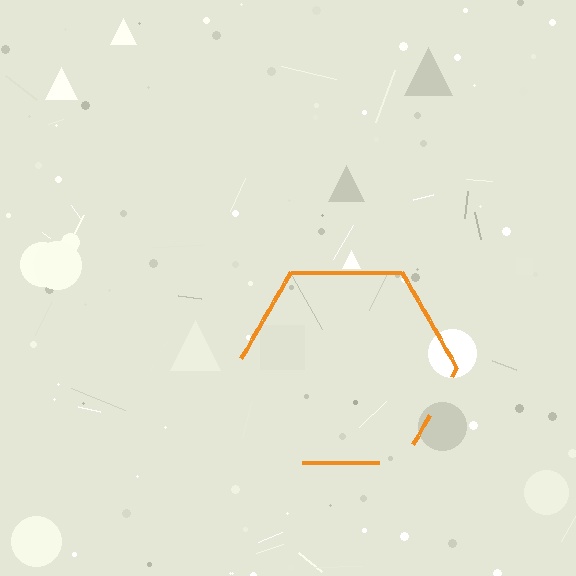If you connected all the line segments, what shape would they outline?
They would outline a hexagon.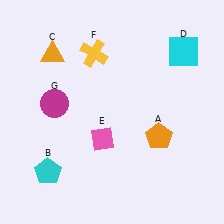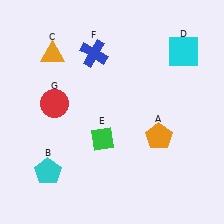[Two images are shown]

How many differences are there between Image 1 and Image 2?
There are 3 differences between the two images.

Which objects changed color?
E changed from pink to green. F changed from yellow to blue. G changed from magenta to red.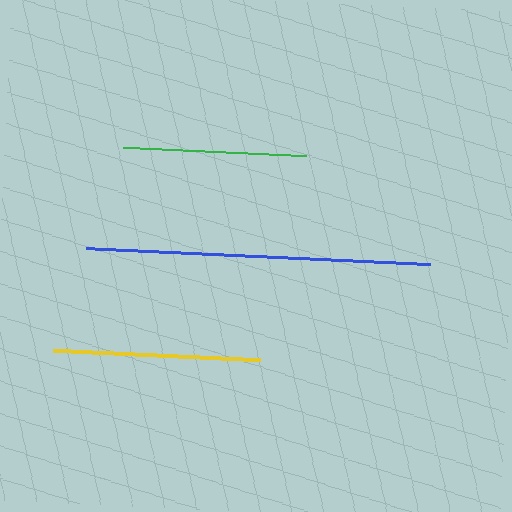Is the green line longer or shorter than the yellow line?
The yellow line is longer than the green line.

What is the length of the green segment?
The green segment is approximately 183 pixels long.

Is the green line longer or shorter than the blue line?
The blue line is longer than the green line.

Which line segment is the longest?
The blue line is the longest at approximately 344 pixels.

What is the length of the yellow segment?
The yellow segment is approximately 207 pixels long.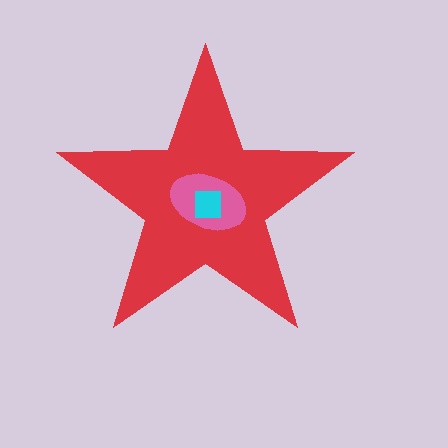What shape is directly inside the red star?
The pink ellipse.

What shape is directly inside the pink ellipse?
The cyan square.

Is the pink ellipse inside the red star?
Yes.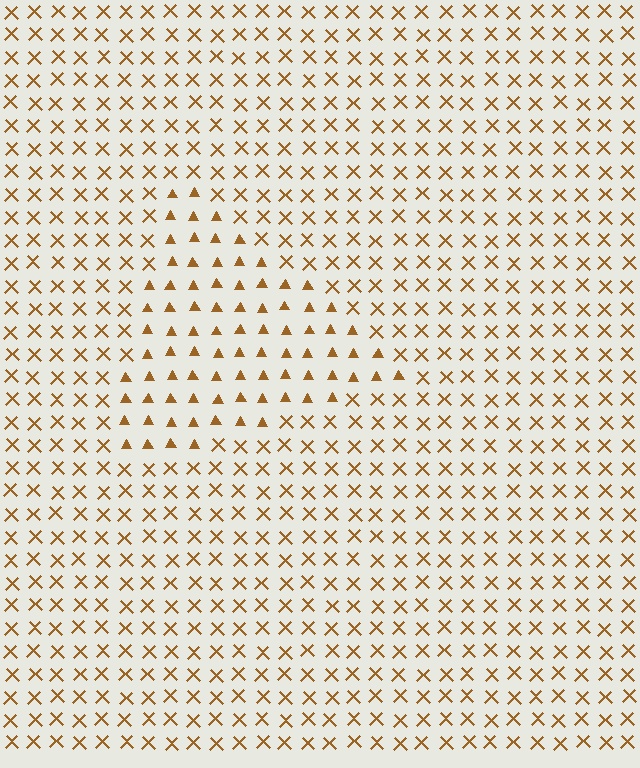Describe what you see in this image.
The image is filled with small brown elements arranged in a uniform grid. A triangle-shaped region contains triangles, while the surrounding area contains X marks. The boundary is defined purely by the change in element shape.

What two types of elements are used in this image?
The image uses triangles inside the triangle region and X marks outside it.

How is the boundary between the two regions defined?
The boundary is defined by a change in element shape: triangles inside vs. X marks outside. All elements share the same color and spacing.